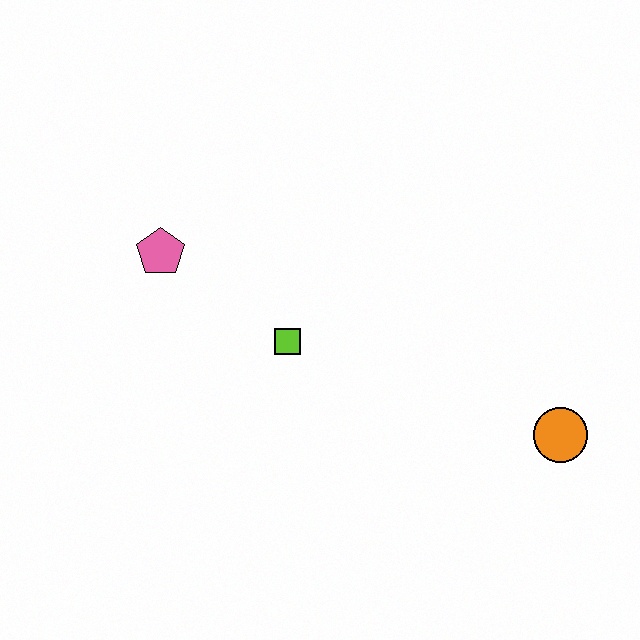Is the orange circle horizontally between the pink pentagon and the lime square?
No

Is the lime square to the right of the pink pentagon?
Yes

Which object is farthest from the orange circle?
The pink pentagon is farthest from the orange circle.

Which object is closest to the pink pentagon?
The lime square is closest to the pink pentagon.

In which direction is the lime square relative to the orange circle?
The lime square is to the left of the orange circle.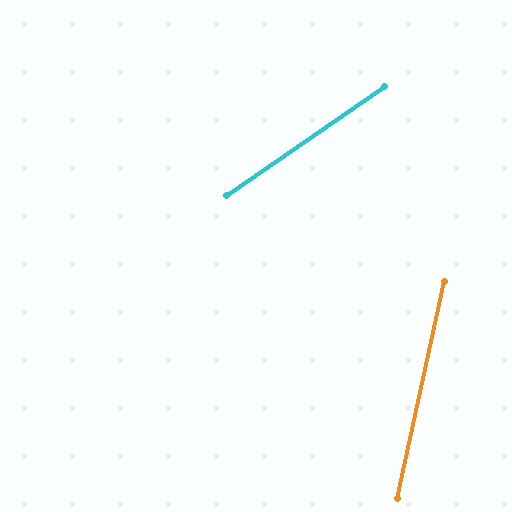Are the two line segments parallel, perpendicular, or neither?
Neither parallel nor perpendicular — they differ by about 43°.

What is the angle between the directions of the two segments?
Approximately 43 degrees.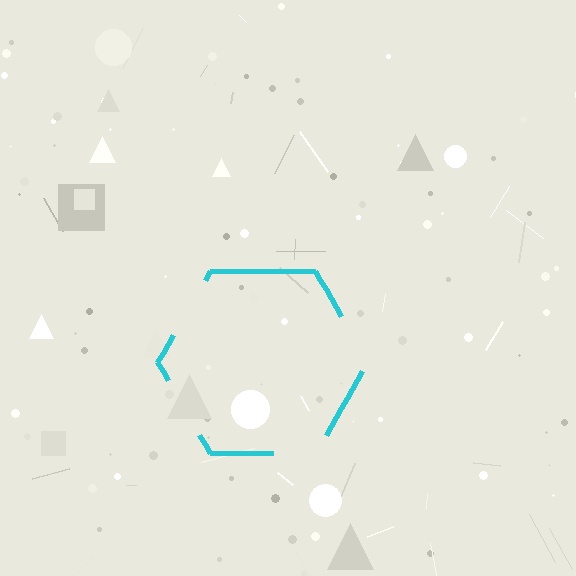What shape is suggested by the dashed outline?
The dashed outline suggests a hexagon.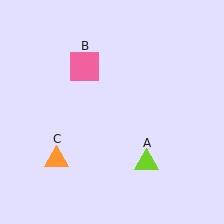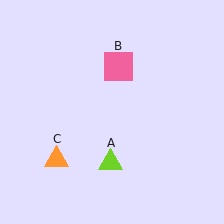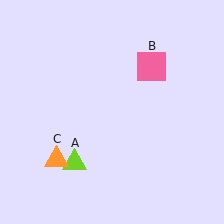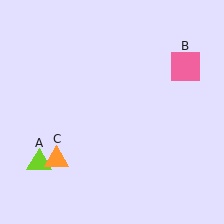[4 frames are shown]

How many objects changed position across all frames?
2 objects changed position: lime triangle (object A), pink square (object B).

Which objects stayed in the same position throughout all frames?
Orange triangle (object C) remained stationary.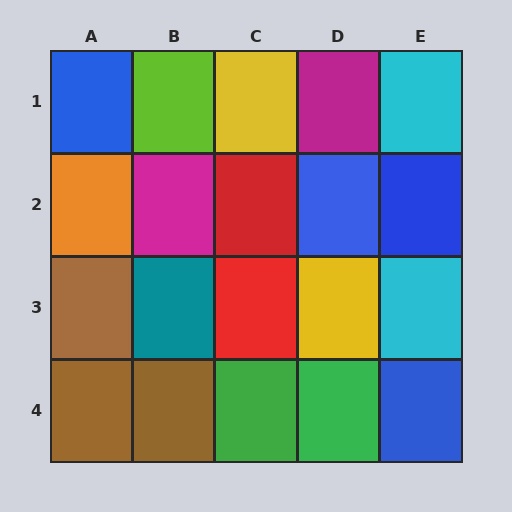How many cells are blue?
4 cells are blue.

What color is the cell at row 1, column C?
Yellow.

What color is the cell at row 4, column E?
Blue.